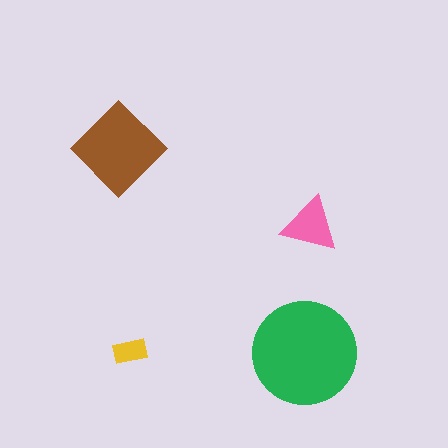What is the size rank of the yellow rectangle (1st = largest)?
4th.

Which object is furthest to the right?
The pink triangle is rightmost.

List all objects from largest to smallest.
The green circle, the brown diamond, the pink triangle, the yellow rectangle.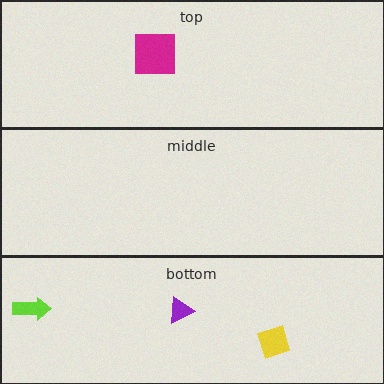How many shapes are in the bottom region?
3.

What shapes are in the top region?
The magenta square.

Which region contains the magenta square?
The top region.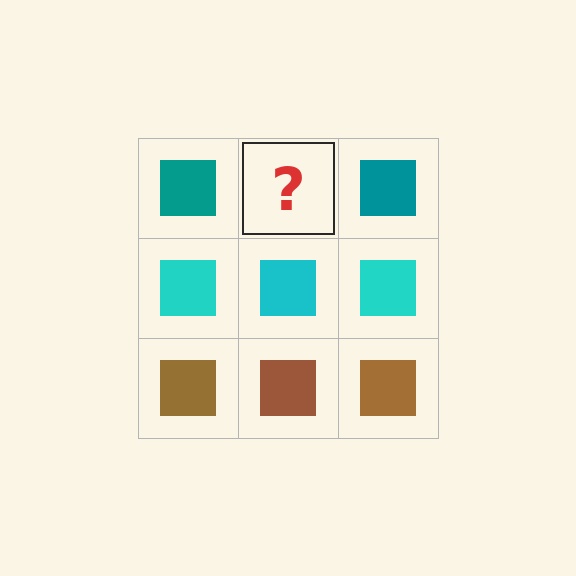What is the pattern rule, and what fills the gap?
The rule is that each row has a consistent color. The gap should be filled with a teal square.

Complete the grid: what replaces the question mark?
The question mark should be replaced with a teal square.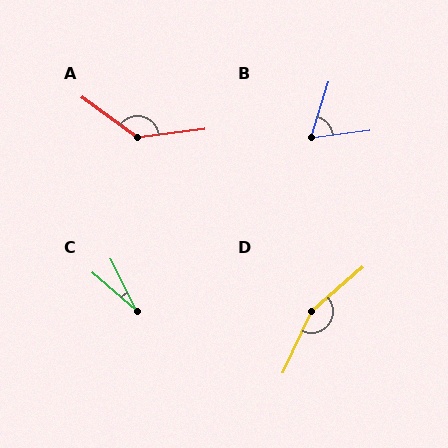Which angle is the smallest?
C, at approximately 22 degrees.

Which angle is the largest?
D, at approximately 156 degrees.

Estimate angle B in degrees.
Approximately 65 degrees.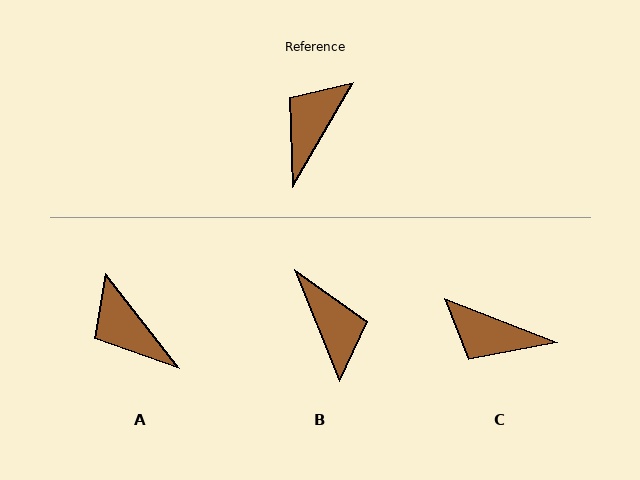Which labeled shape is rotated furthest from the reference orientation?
B, about 128 degrees away.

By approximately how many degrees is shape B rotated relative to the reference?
Approximately 128 degrees clockwise.